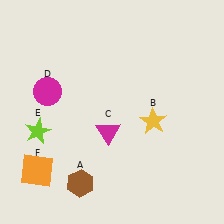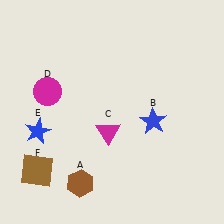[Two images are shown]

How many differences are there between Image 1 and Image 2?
There are 3 differences between the two images.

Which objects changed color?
B changed from yellow to blue. E changed from lime to blue. F changed from orange to brown.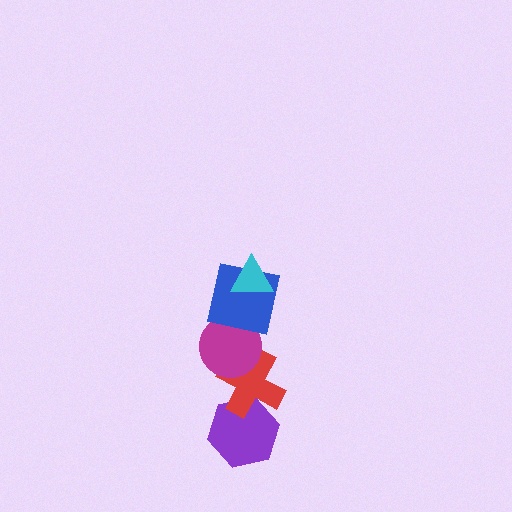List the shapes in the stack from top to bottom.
From top to bottom: the cyan triangle, the blue square, the magenta circle, the red cross, the purple hexagon.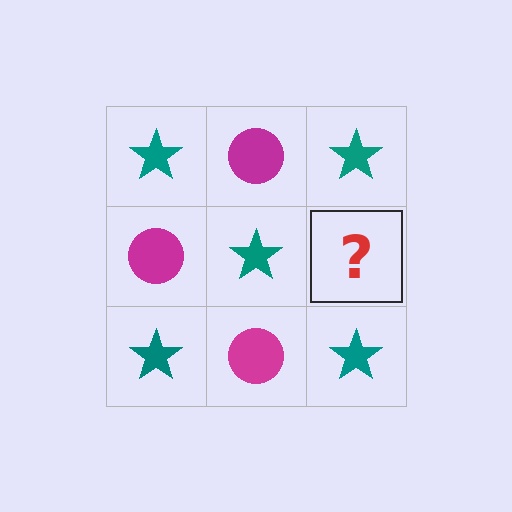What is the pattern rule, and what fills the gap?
The rule is that it alternates teal star and magenta circle in a checkerboard pattern. The gap should be filled with a magenta circle.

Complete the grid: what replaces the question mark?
The question mark should be replaced with a magenta circle.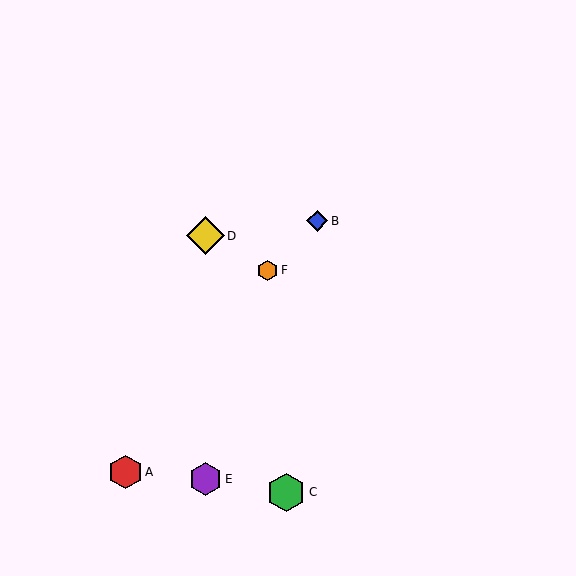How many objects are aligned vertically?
2 objects (D, E) are aligned vertically.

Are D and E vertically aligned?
Yes, both are at x≈205.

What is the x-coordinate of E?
Object E is at x≈205.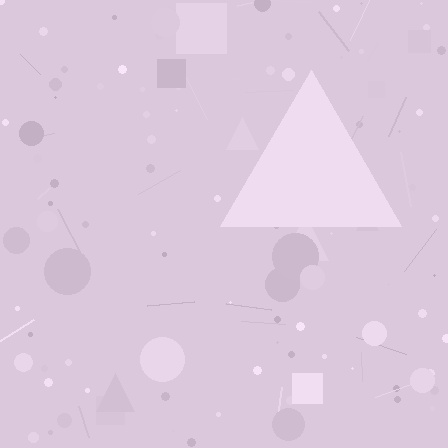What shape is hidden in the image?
A triangle is hidden in the image.